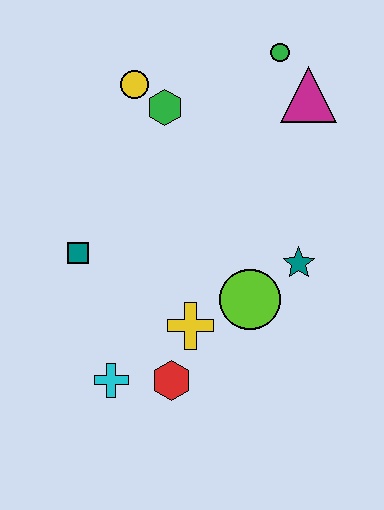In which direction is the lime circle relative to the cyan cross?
The lime circle is to the right of the cyan cross.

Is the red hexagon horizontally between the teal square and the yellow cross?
Yes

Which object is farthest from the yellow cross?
The green circle is farthest from the yellow cross.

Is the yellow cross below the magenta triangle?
Yes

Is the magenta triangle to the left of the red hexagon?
No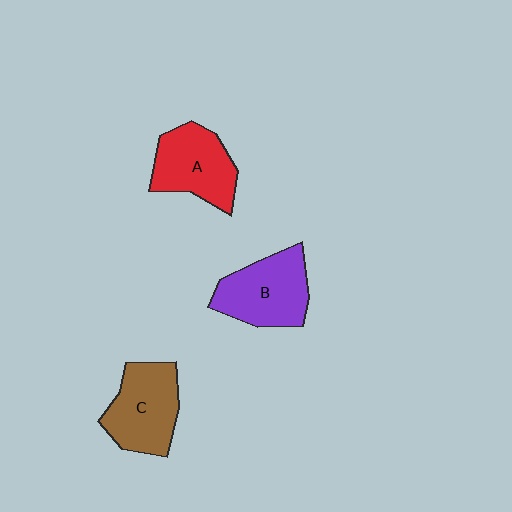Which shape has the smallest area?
Shape A (red).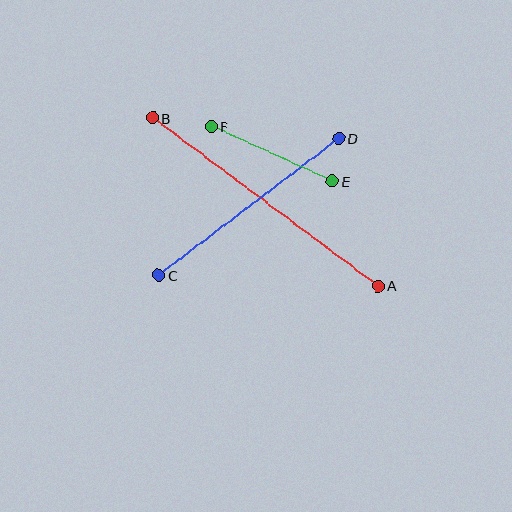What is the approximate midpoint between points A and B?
The midpoint is at approximately (265, 202) pixels.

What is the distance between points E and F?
The distance is approximately 133 pixels.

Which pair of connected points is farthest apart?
Points A and B are farthest apart.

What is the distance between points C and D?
The distance is approximately 226 pixels.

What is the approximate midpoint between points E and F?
The midpoint is at approximately (272, 154) pixels.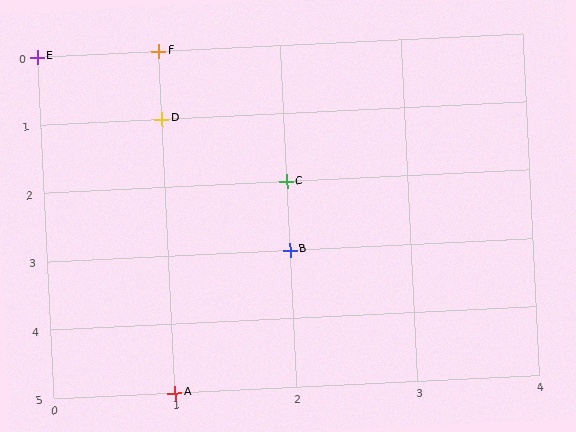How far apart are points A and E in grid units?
Points A and E are 1 column and 5 rows apart (about 5.1 grid units diagonally).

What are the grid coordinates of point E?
Point E is at grid coordinates (0, 0).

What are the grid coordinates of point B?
Point B is at grid coordinates (2, 3).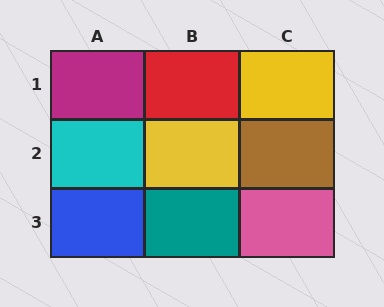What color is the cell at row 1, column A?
Magenta.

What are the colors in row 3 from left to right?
Blue, teal, pink.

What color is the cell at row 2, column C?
Brown.